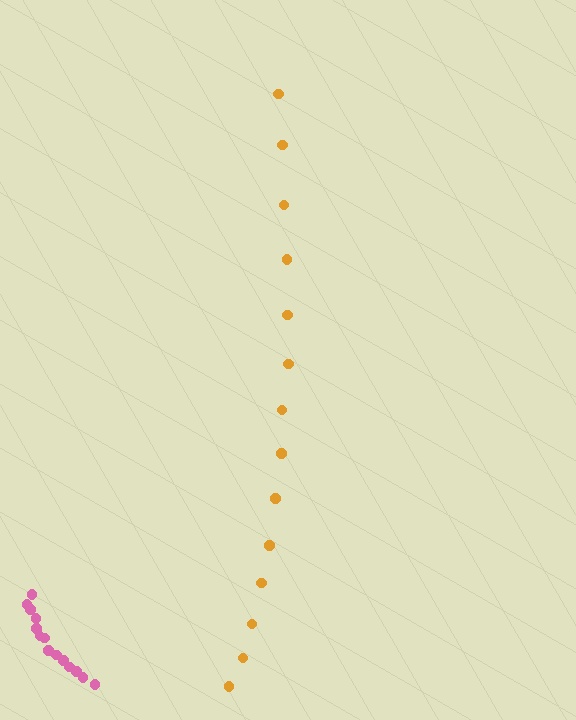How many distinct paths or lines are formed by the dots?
There are 2 distinct paths.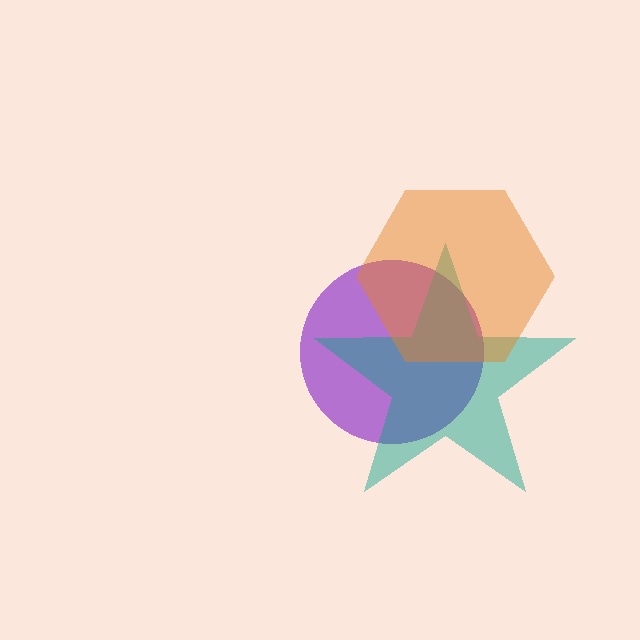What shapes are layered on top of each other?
The layered shapes are: a purple circle, a teal star, an orange hexagon.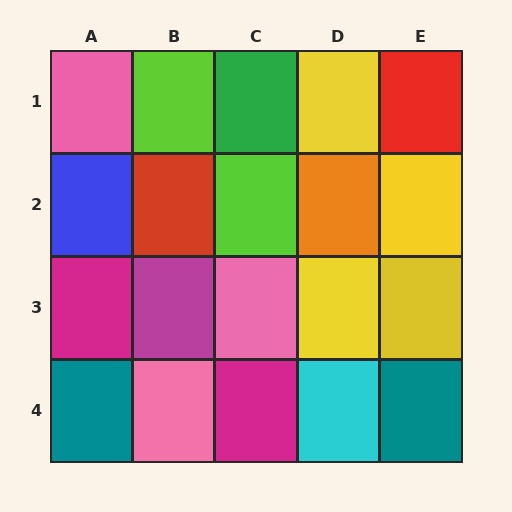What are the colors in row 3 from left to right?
Magenta, magenta, pink, yellow, yellow.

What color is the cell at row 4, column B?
Pink.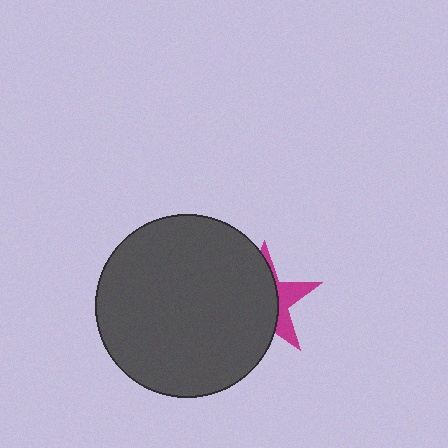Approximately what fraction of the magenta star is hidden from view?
Roughly 68% of the magenta star is hidden behind the dark gray circle.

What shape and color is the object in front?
The object in front is a dark gray circle.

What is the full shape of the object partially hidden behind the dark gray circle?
The partially hidden object is a magenta star.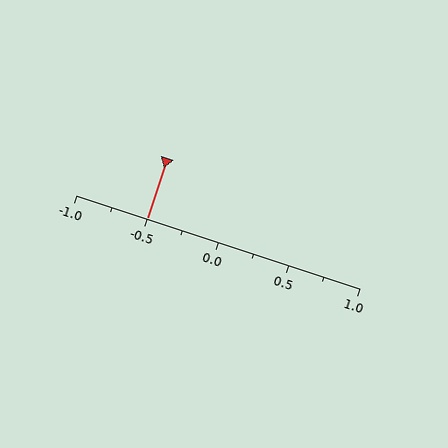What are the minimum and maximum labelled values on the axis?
The axis runs from -1.0 to 1.0.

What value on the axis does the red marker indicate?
The marker indicates approximately -0.5.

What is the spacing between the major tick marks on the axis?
The major ticks are spaced 0.5 apart.